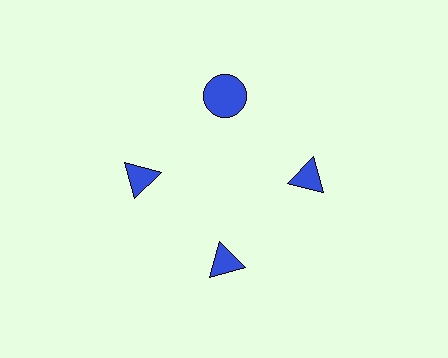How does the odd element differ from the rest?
It has a different shape: circle instead of triangle.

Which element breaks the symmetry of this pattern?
The blue circle at roughly the 12 o'clock position breaks the symmetry. All other shapes are blue triangles.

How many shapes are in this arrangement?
There are 4 shapes arranged in a ring pattern.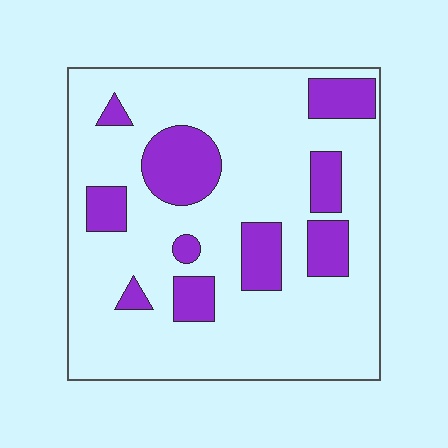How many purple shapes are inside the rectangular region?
10.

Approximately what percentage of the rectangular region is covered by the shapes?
Approximately 20%.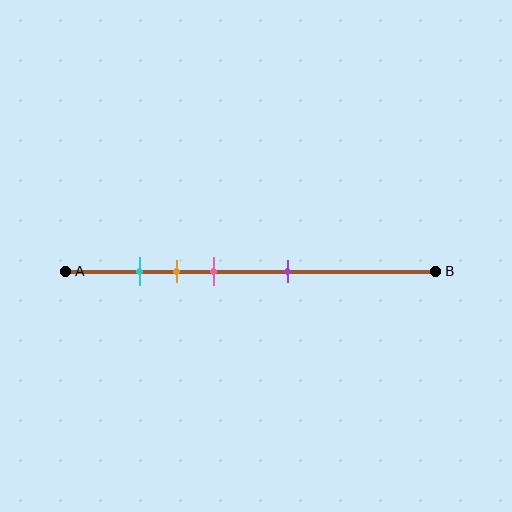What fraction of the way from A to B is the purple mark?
The purple mark is approximately 60% (0.6) of the way from A to B.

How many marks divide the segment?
There are 4 marks dividing the segment.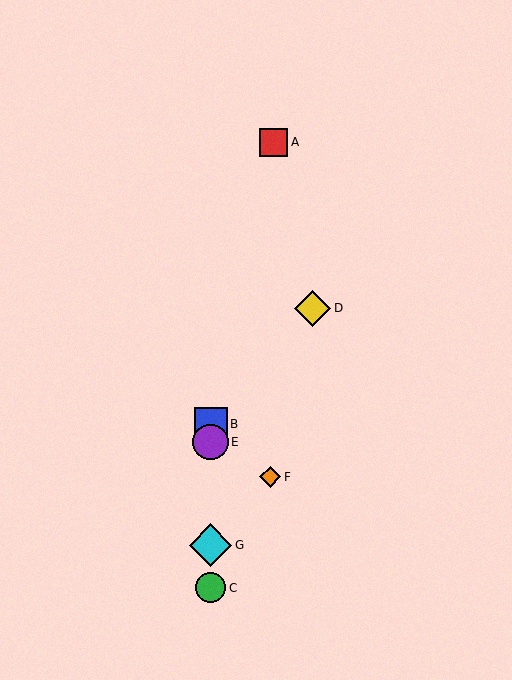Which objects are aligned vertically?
Objects B, C, E, G are aligned vertically.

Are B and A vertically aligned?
No, B is at x≈211 and A is at x≈274.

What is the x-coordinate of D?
Object D is at x≈312.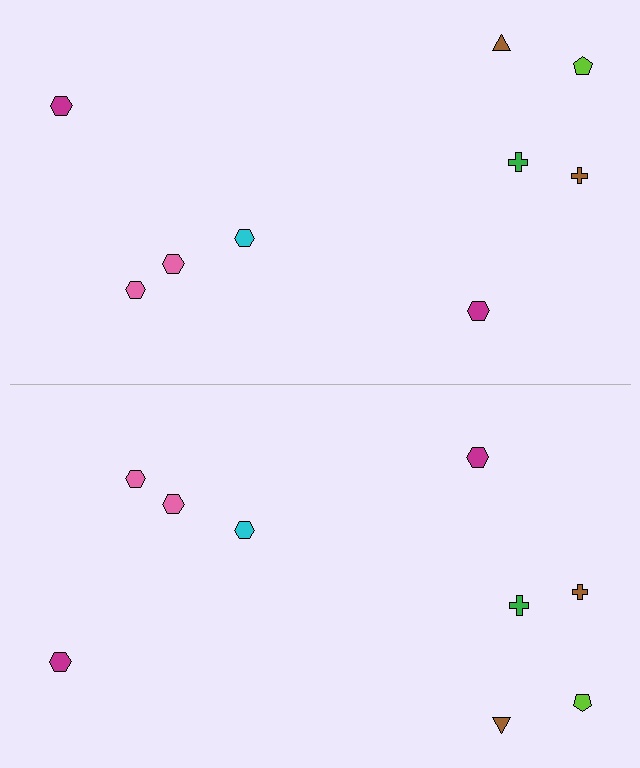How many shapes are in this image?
There are 18 shapes in this image.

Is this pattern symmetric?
Yes, this pattern has bilateral (reflection) symmetry.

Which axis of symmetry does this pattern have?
The pattern has a horizontal axis of symmetry running through the center of the image.